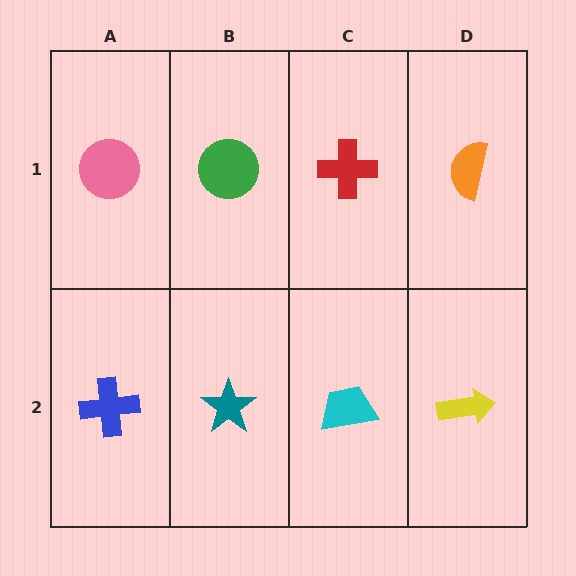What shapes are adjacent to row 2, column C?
A red cross (row 1, column C), a teal star (row 2, column B), a yellow arrow (row 2, column D).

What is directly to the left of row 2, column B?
A blue cross.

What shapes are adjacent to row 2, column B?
A green circle (row 1, column B), a blue cross (row 2, column A), a cyan trapezoid (row 2, column C).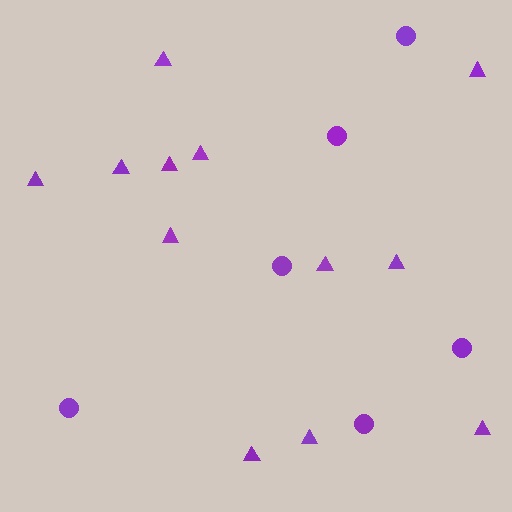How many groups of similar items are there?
There are 2 groups: one group of circles (6) and one group of triangles (12).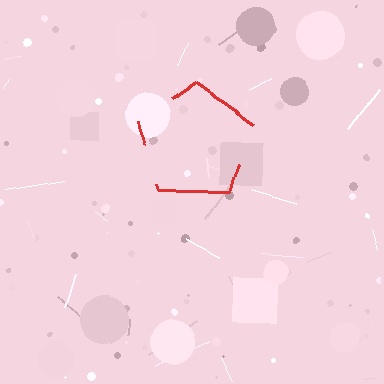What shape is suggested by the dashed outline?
The dashed outline suggests a pentagon.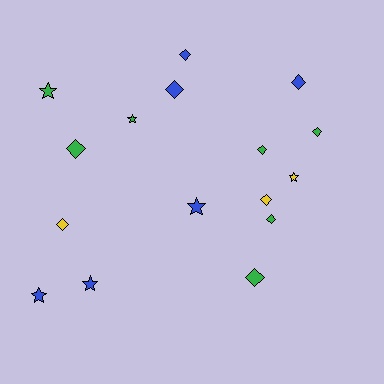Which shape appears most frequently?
Diamond, with 10 objects.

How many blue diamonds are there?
There are 3 blue diamonds.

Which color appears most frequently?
Green, with 7 objects.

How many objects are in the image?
There are 16 objects.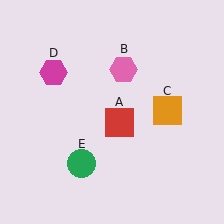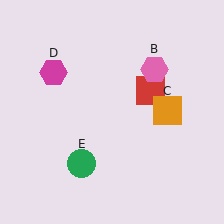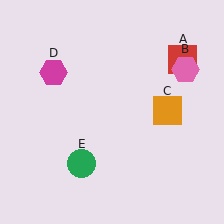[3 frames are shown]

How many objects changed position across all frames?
2 objects changed position: red square (object A), pink hexagon (object B).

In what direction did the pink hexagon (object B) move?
The pink hexagon (object B) moved right.